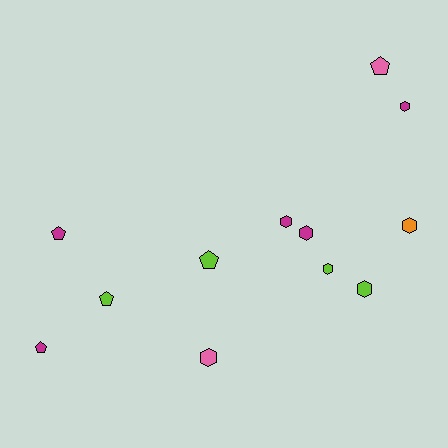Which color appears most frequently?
Magenta, with 5 objects.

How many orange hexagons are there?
There is 1 orange hexagon.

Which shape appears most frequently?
Hexagon, with 7 objects.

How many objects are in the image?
There are 12 objects.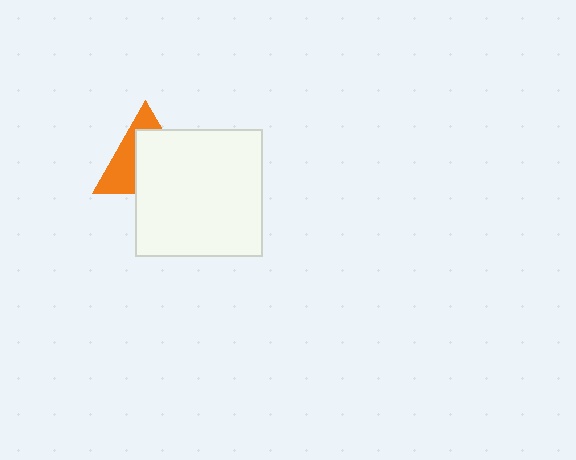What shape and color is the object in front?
The object in front is a white square.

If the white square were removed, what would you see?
You would see the complete orange triangle.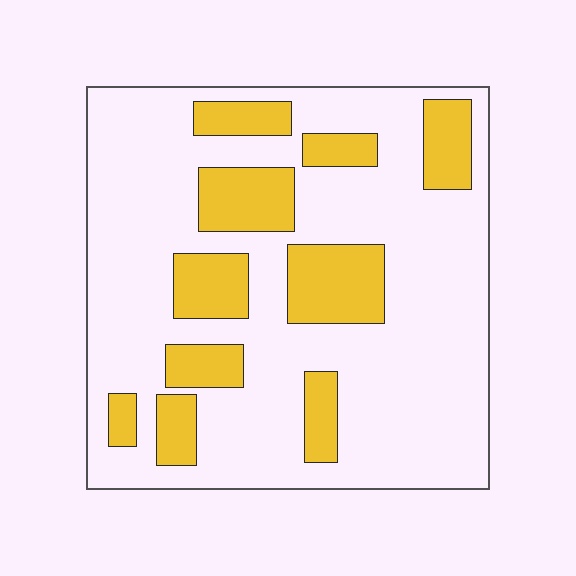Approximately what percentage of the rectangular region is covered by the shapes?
Approximately 25%.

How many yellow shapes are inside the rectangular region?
10.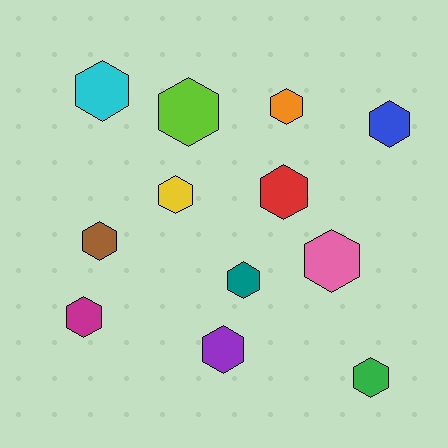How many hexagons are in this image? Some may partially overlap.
There are 12 hexagons.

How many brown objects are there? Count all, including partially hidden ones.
There is 1 brown object.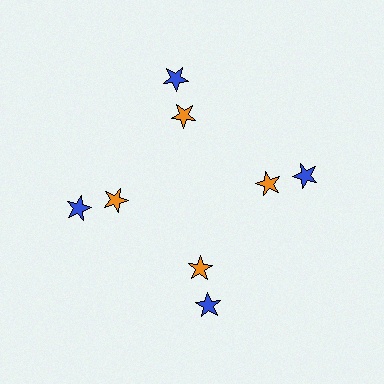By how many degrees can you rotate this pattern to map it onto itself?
The pattern maps onto itself every 90 degrees of rotation.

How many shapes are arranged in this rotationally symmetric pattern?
There are 8 shapes, arranged in 4 groups of 2.